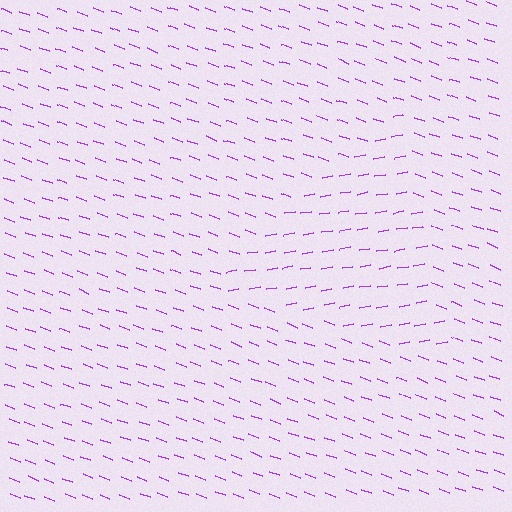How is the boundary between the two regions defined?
The boundary is defined purely by a change in line orientation (approximately 30 degrees difference). All lines are the same color and thickness.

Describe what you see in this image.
The image is filled with small purple line segments. A triangle region in the image has lines oriented differently from the surrounding lines, creating a visible texture boundary.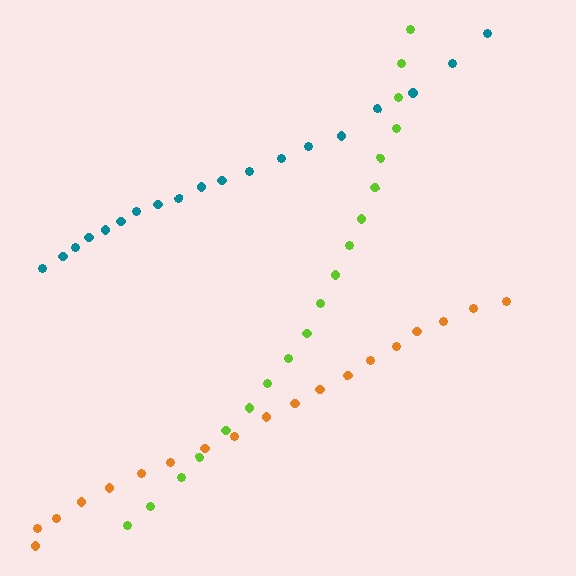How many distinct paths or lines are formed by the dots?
There are 3 distinct paths.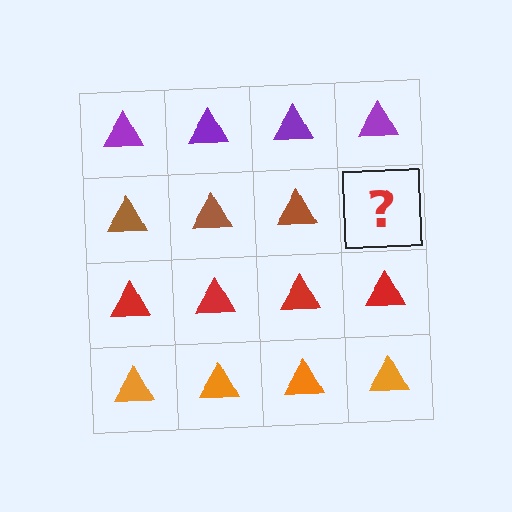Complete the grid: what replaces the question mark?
The question mark should be replaced with a brown triangle.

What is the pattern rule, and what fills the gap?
The rule is that each row has a consistent color. The gap should be filled with a brown triangle.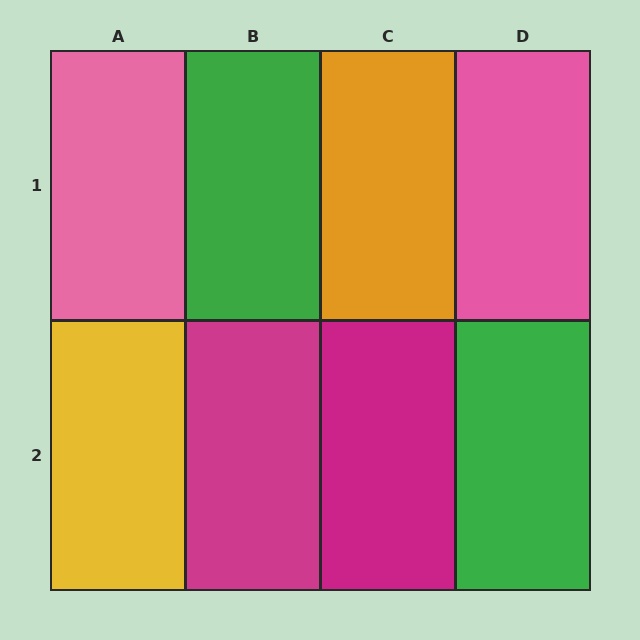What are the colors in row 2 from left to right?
Yellow, magenta, magenta, green.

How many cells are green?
2 cells are green.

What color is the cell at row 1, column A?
Pink.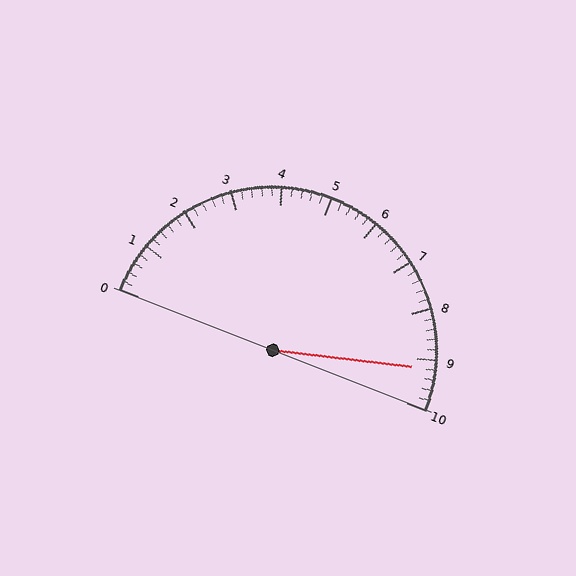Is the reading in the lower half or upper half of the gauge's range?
The reading is in the upper half of the range (0 to 10).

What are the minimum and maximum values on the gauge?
The gauge ranges from 0 to 10.